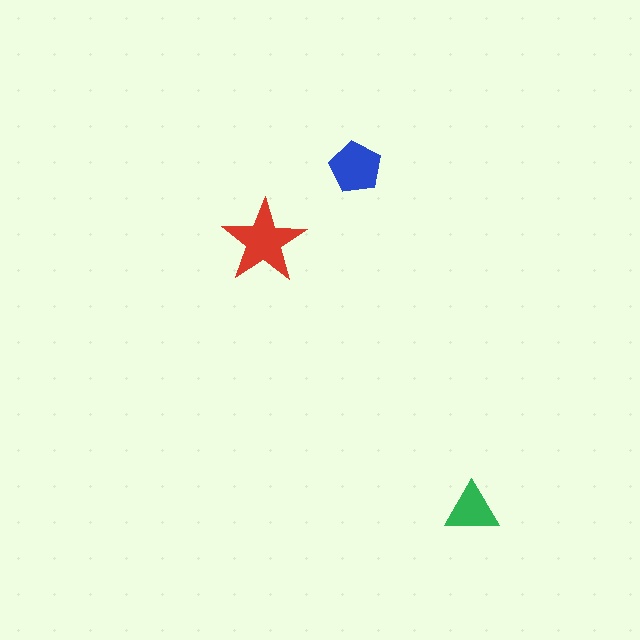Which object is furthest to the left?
The red star is leftmost.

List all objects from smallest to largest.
The green triangle, the blue pentagon, the red star.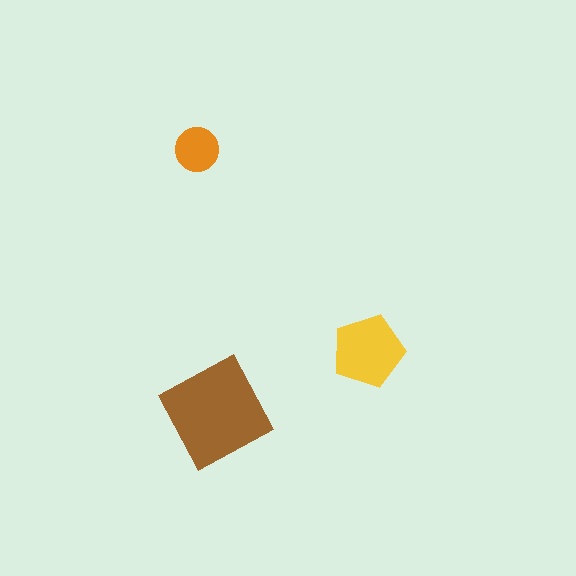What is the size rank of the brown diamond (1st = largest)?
1st.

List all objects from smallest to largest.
The orange circle, the yellow pentagon, the brown diamond.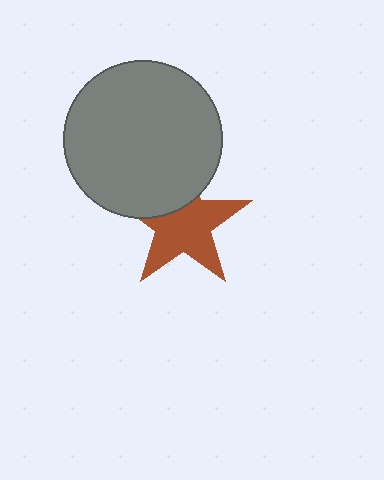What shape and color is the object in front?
The object in front is a gray circle.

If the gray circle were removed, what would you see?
You would see the complete brown star.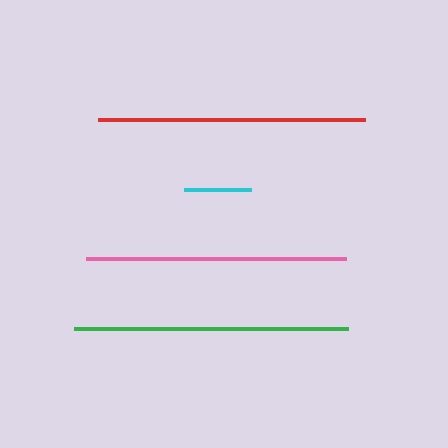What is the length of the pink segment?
The pink segment is approximately 260 pixels long.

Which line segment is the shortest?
The cyan line is the shortest at approximately 66 pixels.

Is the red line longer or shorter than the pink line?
The red line is longer than the pink line.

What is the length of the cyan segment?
The cyan segment is approximately 66 pixels long.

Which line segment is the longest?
The green line is the longest at approximately 274 pixels.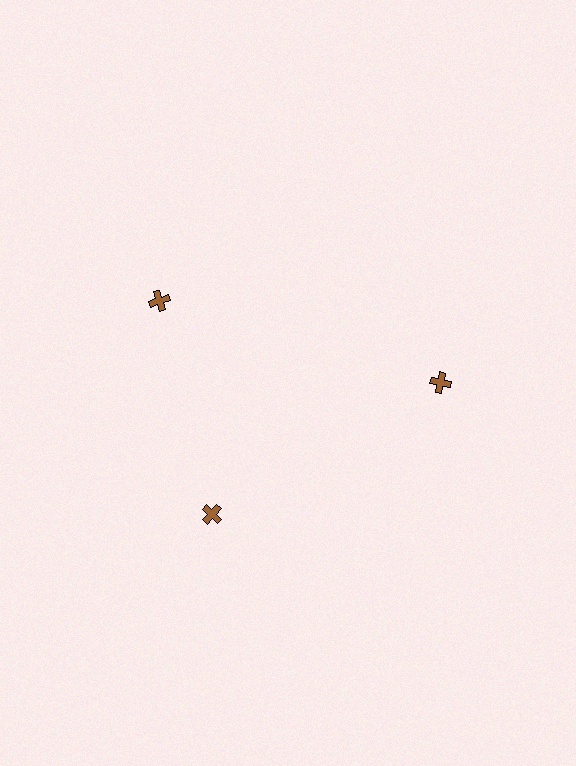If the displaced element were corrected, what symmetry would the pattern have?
It would have 3-fold rotational symmetry — the pattern would map onto itself every 120 degrees.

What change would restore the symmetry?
The symmetry would be restored by rotating it back into even spacing with its neighbors so that all 3 crosses sit at equal angles and equal distance from the center.